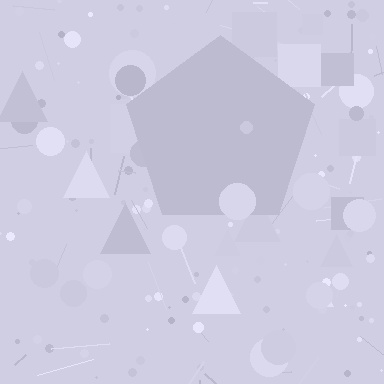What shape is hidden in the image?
A pentagon is hidden in the image.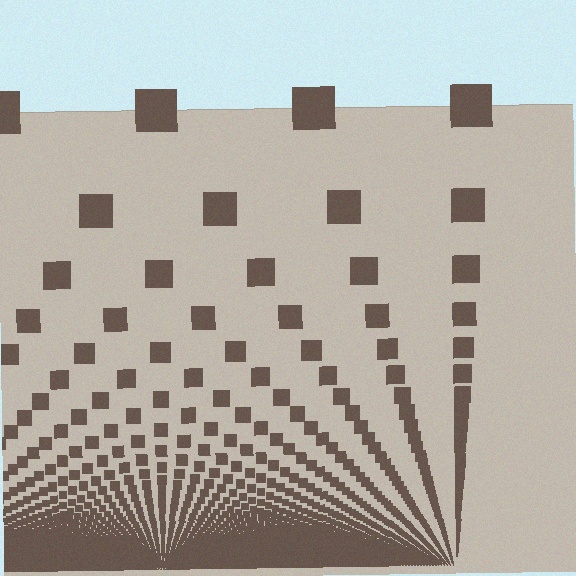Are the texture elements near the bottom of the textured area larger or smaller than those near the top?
Smaller. The gradient is inverted — elements near the bottom are smaller and denser.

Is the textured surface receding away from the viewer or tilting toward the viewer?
The surface appears to tilt toward the viewer. Texture elements get larger and sparser toward the top.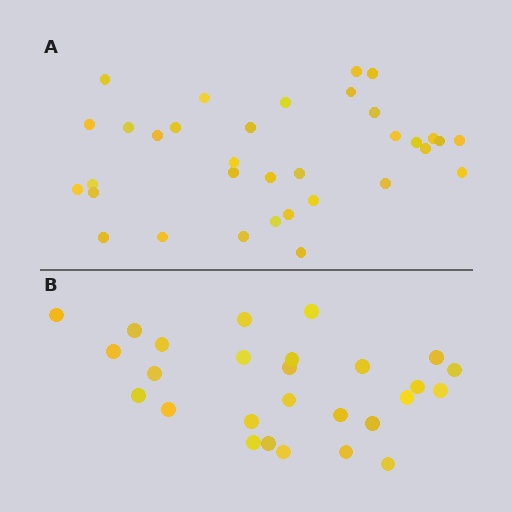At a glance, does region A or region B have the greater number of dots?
Region A (the top region) has more dots.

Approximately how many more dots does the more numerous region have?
Region A has roughly 8 or so more dots than region B.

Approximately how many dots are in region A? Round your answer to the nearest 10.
About 30 dots. (The exact count is 34, which rounds to 30.)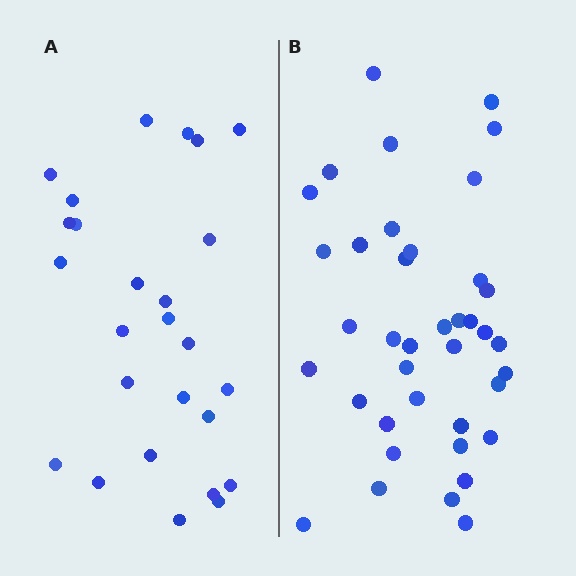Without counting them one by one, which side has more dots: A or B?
Region B (the right region) has more dots.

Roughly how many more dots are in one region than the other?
Region B has approximately 15 more dots than region A.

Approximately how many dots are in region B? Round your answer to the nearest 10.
About 40 dots. (The exact count is 39, which rounds to 40.)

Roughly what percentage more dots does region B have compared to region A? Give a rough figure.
About 50% more.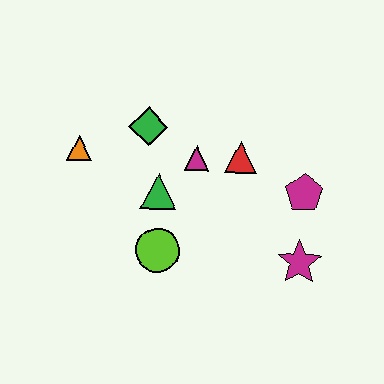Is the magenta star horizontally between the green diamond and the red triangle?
No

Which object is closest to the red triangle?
The magenta triangle is closest to the red triangle.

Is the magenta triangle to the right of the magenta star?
No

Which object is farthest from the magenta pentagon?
The orange triangle is farthest from the magenta pentagon.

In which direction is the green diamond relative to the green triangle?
The green diamond is above the green triangle.